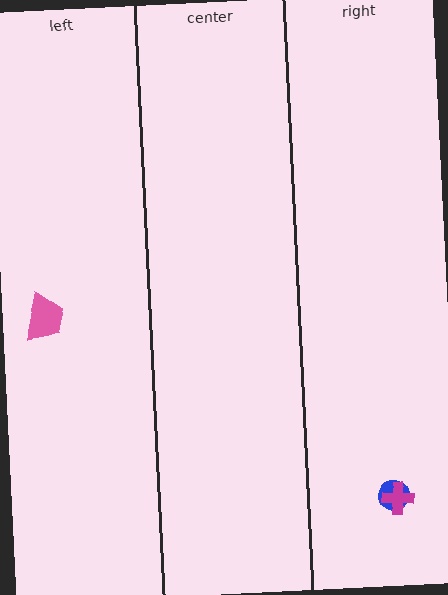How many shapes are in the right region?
2.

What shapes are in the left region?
The pink trapezoid.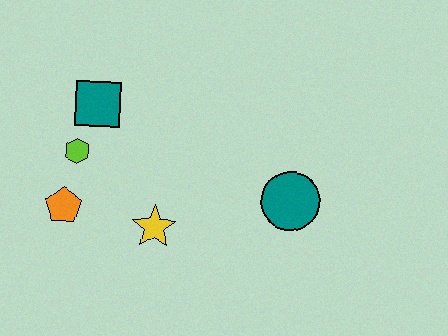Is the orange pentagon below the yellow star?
No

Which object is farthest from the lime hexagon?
The teal circle is farthest from the lime hexagon.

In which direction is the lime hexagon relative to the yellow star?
The lime hexagon is to the left of the yellow star.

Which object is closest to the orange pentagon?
The lime hexagon is closest to the orange pentagon.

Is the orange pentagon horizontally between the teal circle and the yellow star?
No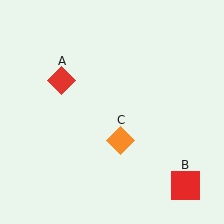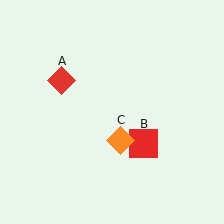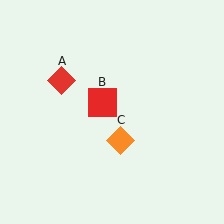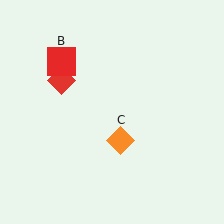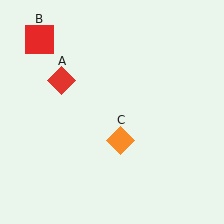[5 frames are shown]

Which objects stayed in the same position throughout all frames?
Red diamond (object A) and orange diamond (object C) remained stationary.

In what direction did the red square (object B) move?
The red square (object B) moved up and to the left.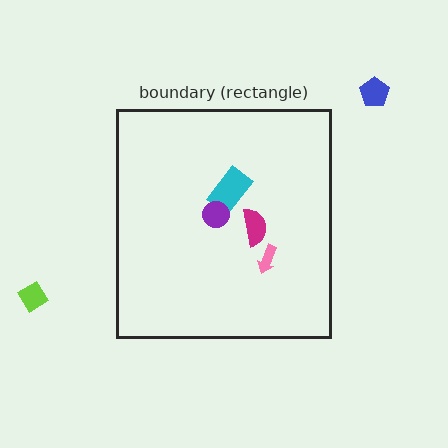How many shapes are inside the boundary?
4 inside, 2 outside.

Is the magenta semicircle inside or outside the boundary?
Inside.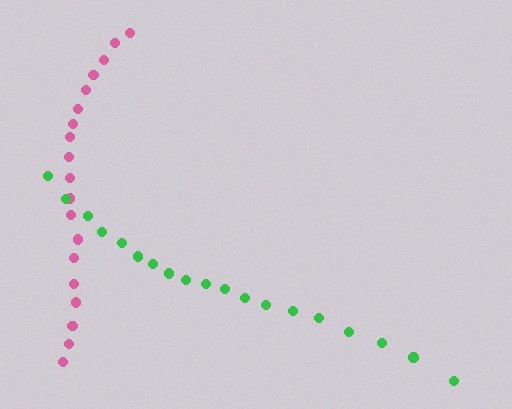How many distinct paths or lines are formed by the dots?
There are 2 distinct paths.